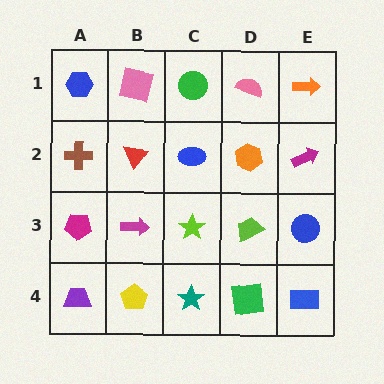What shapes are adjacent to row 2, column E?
An orange arrow (row 1, column E), a blue circle (row 3, column E), an orange hexagon (row 2, column D).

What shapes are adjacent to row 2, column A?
A blue hexagon (row 1, column A), a magenta pentagon (row 3, column A), a red triangle (row 2, column B).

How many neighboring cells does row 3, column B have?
4.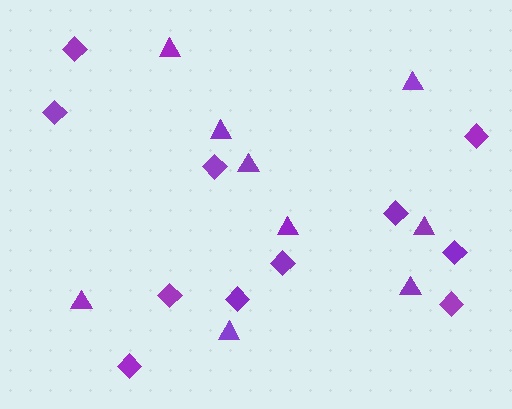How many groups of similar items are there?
There are 2 groups: one group of triangles (9) and one group of diamonds (11).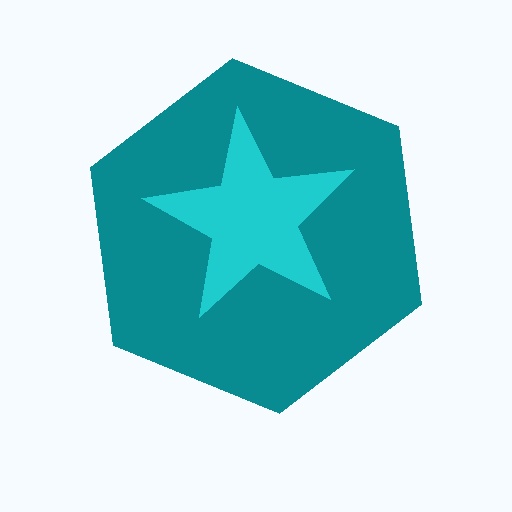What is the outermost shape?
The teal hexagon.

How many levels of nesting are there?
2.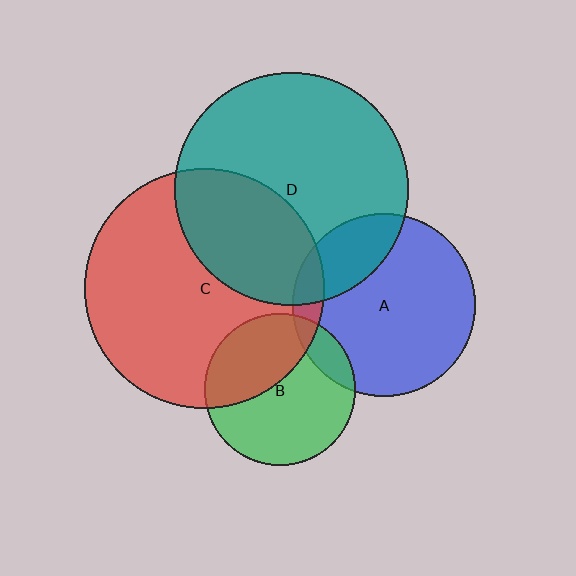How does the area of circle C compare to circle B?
Approximately 2.5 times.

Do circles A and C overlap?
Yes.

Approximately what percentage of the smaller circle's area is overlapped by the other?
Approximately 10%.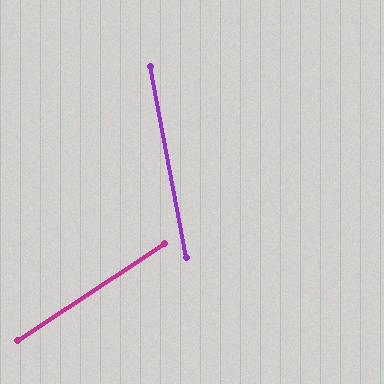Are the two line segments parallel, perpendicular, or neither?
Neither parallel nor perpendicular — they differ by about 67°.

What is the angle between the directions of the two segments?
Approximately 67 degrees.